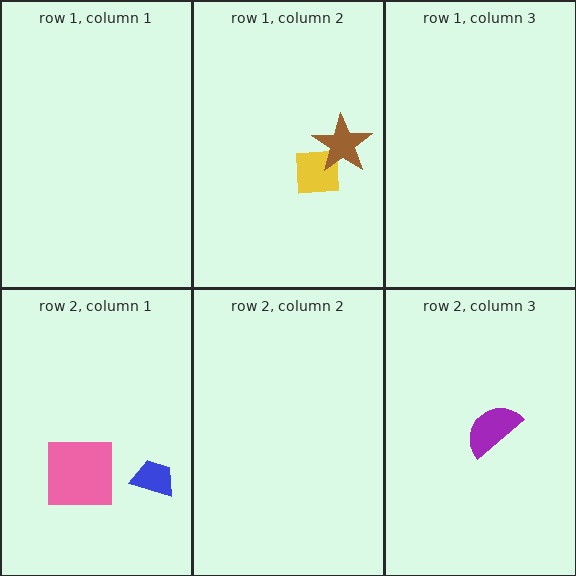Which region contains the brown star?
The row 1, column 2 region.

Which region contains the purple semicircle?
The row 2, column 3 region.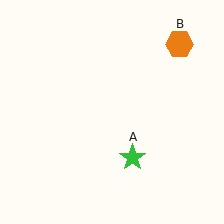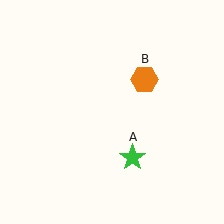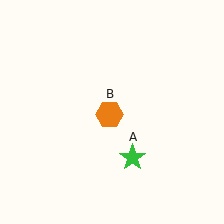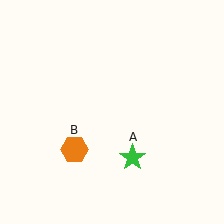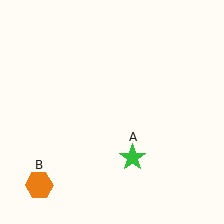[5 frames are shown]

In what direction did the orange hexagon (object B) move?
The orange hexagon (object B) moved down and to the left.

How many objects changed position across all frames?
1 object changed position: orange hexagon (object B).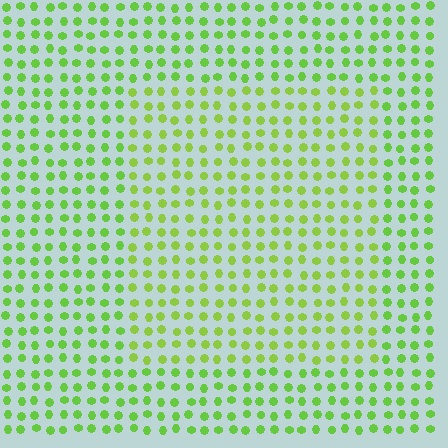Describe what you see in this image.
The image is filled with small lime elements in a uniform arrangement. A rectangle-shaped region is visible where the elements are tinted to a slightly different hue, forming a subtle color boundary.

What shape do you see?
I see a rectangle.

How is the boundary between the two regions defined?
The boundary is defined purely by a slight shift in hue (about 17 degrees). Spacing, size, and orientation are identical on both sides.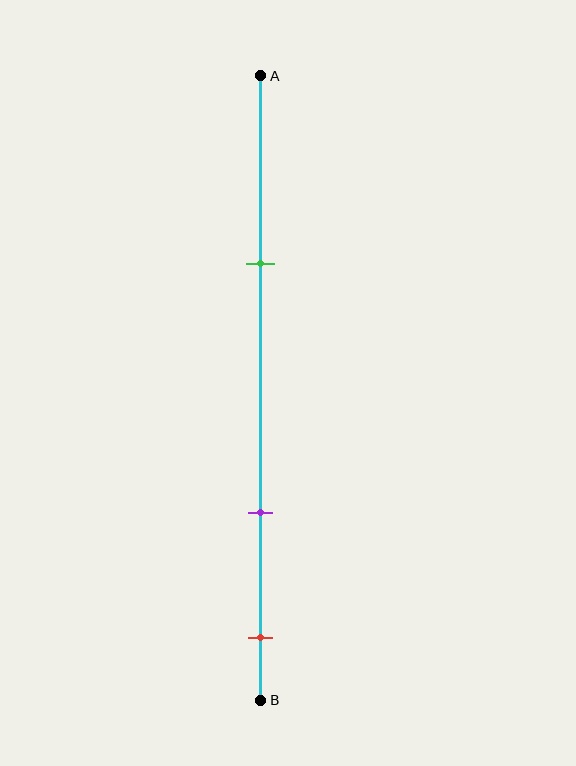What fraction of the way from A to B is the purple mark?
The purple mark is approximately 70% (0.7) of the way from A to B.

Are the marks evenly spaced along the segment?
No, the marks are not evenly spaced.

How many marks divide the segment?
There are 3 marks dividing the segment.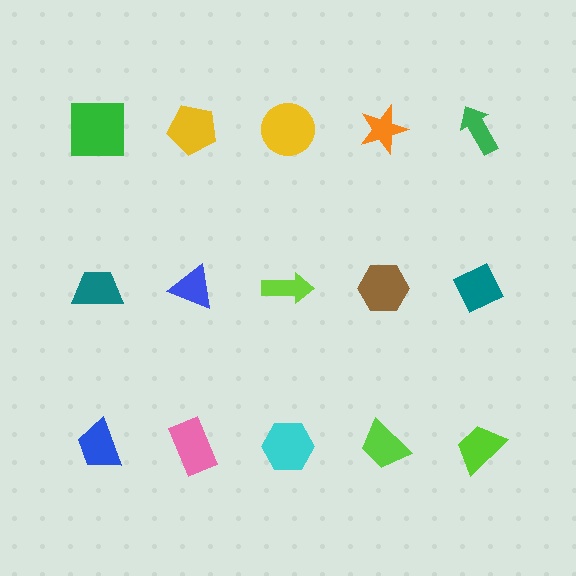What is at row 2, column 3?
A lime arrow.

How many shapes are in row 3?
5 shapes.